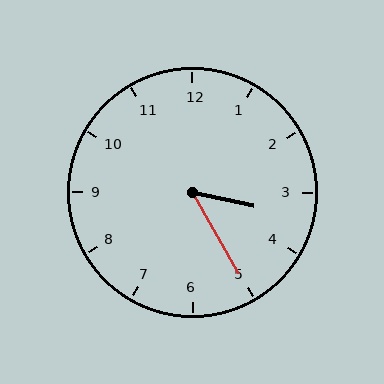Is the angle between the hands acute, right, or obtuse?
It is acute.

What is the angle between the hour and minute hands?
Approximately 48 degrees.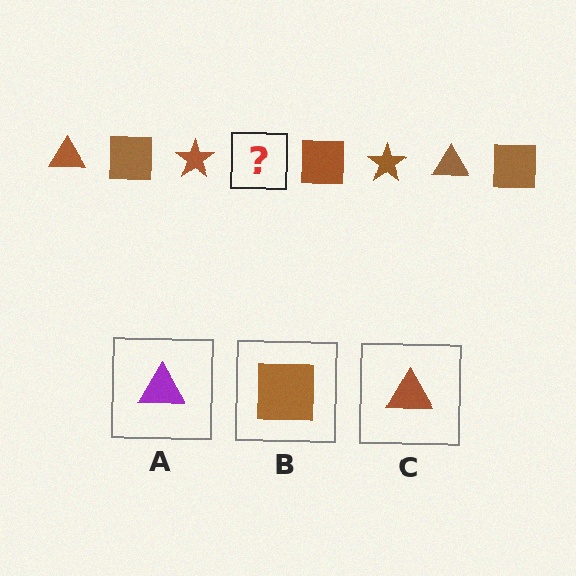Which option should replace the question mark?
Option C.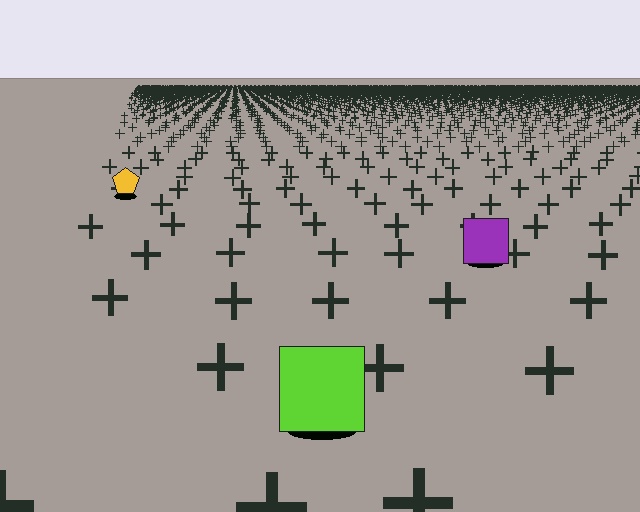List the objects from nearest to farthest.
From nearest to farthest: the lime square, the purple square, the yellow pentagon.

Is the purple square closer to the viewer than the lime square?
No. The lime square is closer — you can tell from the texture gradient: the ground texture is coarser near it.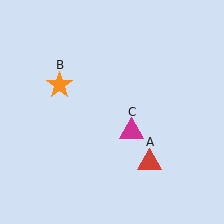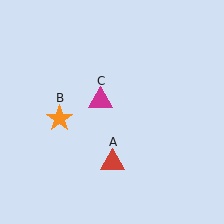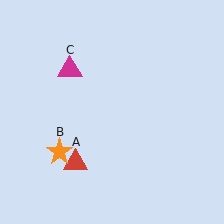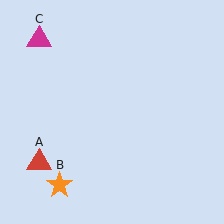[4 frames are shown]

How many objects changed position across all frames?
3 objects changed position: red triangle (object A), orange star (object B), magenta triangle (object C).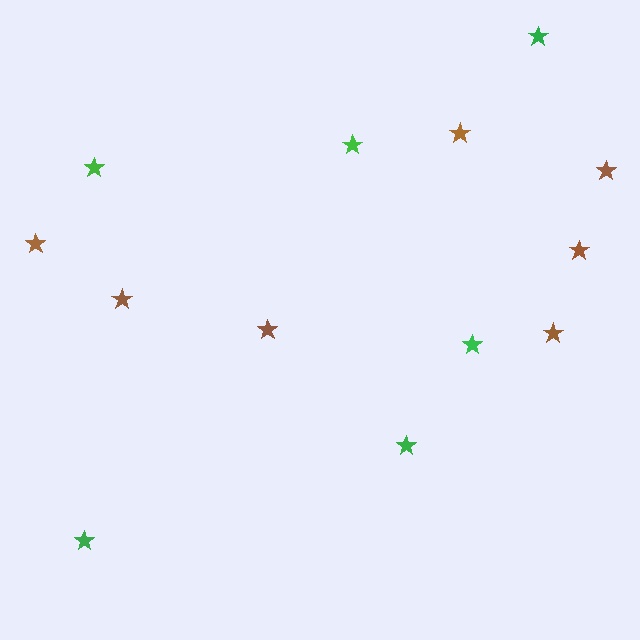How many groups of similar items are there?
There are 2 groups: one group of brown stars (7) and one group of green stars (6).